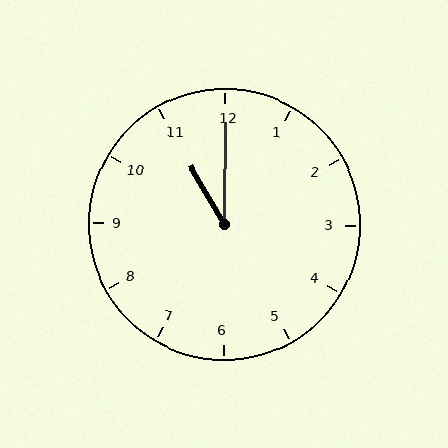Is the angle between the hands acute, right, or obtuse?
It is acute.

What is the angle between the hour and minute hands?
Approximately 30 degrees.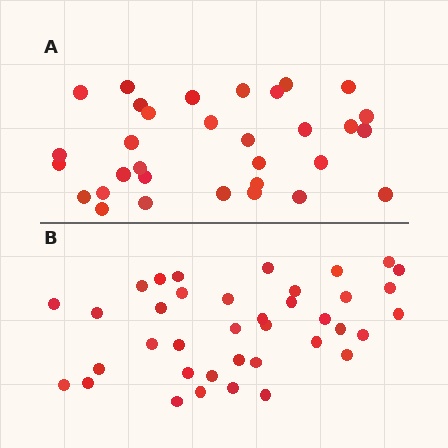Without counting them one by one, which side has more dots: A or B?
Region B (the bottom region) has more dots.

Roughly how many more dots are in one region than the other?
Region B has about 6 more dots than region A.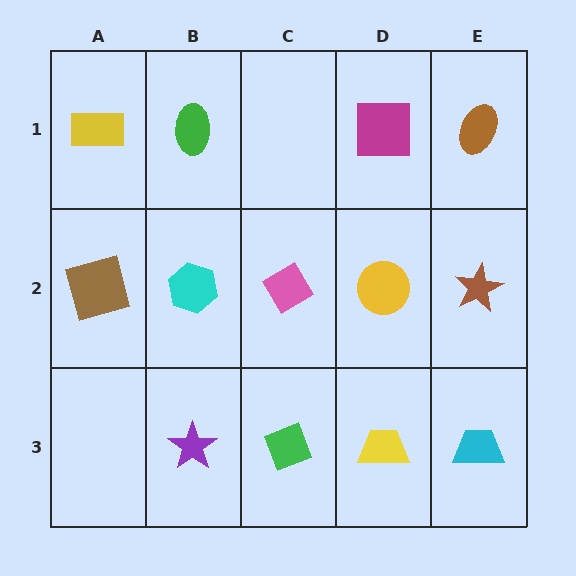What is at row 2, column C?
A pink diamond.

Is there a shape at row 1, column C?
No, that cell is empty.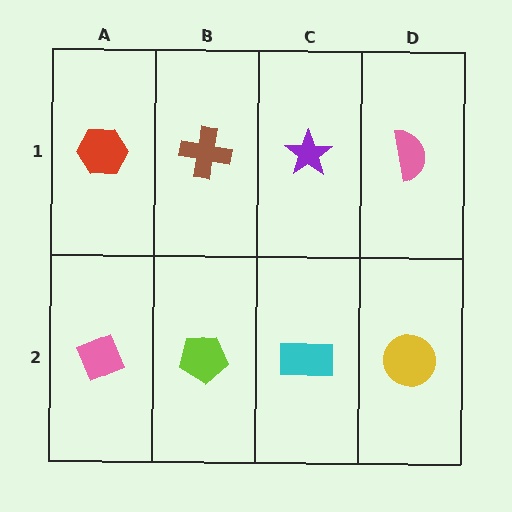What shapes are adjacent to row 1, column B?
A lime pentagon (row 2, column B), a red hexagon (row 1, column A), a purple star (row 1, column C).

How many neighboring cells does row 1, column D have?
2.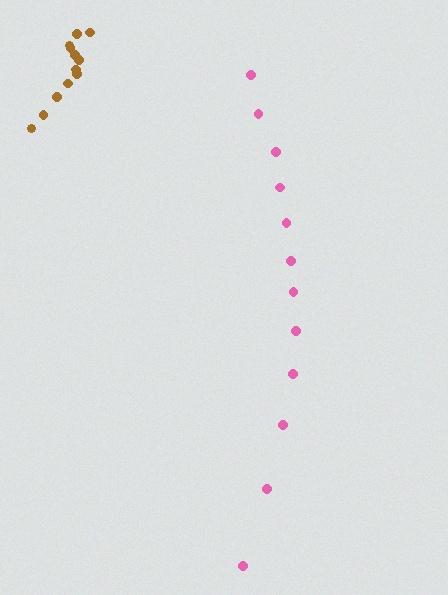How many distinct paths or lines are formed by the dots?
There are 2 distinct paths.